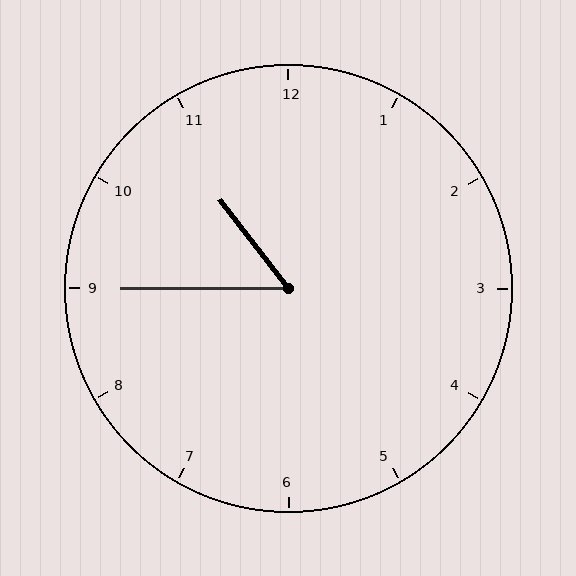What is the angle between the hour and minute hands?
Approximately 52 degrees.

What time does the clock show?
10:45.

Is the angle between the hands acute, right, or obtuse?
It is acute.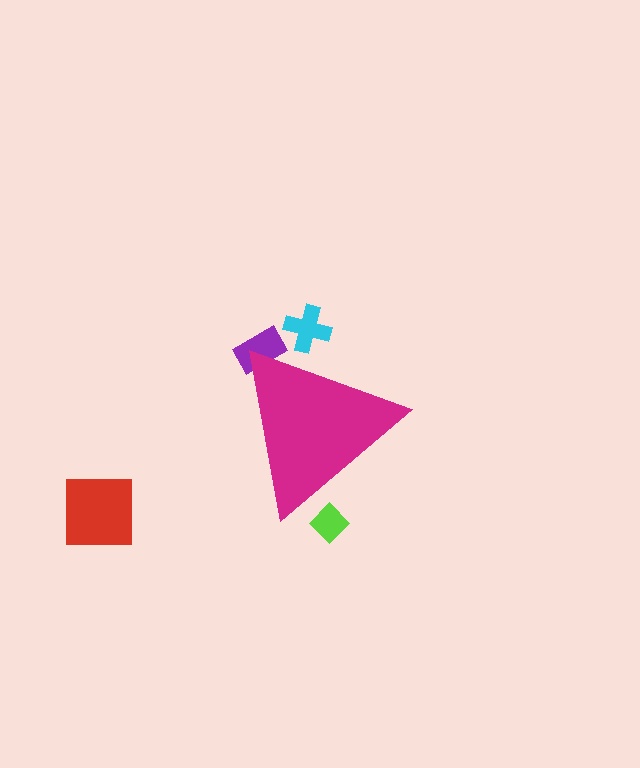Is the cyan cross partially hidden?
Yes, the cyan cross is partially hidden behind the magenta triangle.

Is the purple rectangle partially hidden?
Yes, the purple rectangle is partially hidden behind the magenta triangle.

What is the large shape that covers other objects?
A magenta triangle.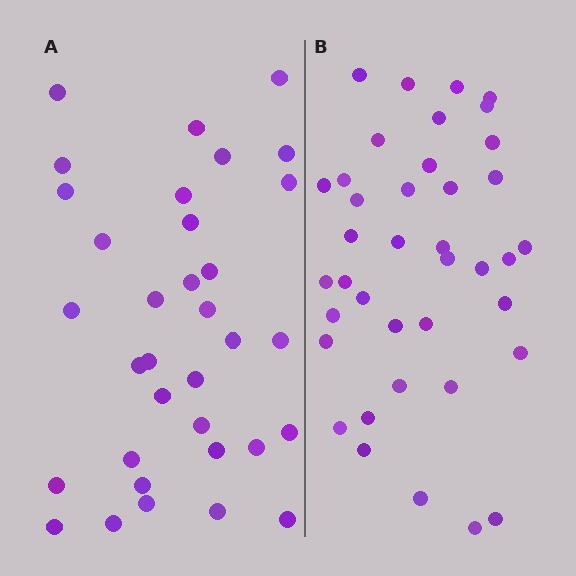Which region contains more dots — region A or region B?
Region B (the right region) has more dots.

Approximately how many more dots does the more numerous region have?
Region B has about 5 more dots than region A.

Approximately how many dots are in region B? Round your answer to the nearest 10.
About 40 dots. (The exact count is 39, which rounds to 40.)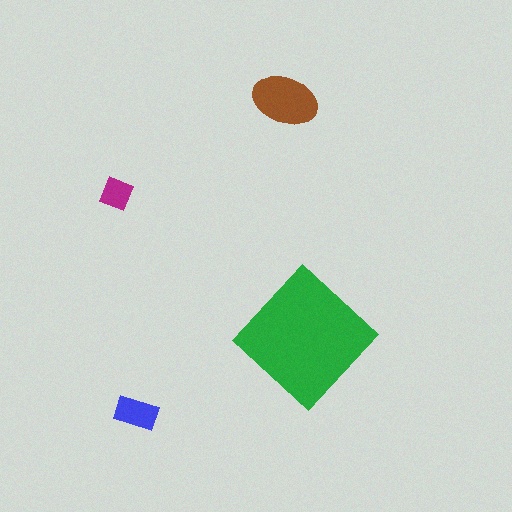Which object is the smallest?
The magenta diamond.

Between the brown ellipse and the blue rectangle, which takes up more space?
The brown ellipse.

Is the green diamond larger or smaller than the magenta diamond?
Larger.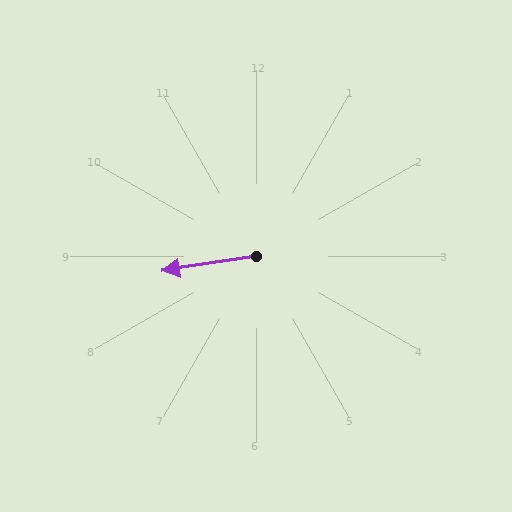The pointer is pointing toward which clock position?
Roughly 9 o'clock.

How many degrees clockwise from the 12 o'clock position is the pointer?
Approximately 261 degrees.